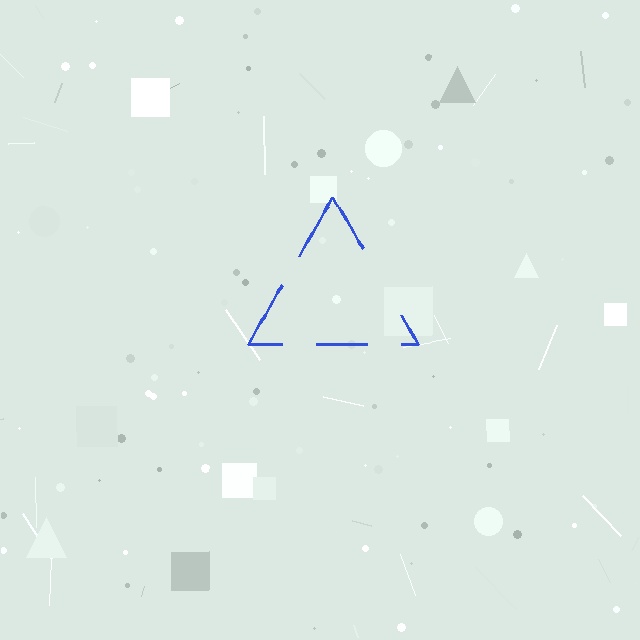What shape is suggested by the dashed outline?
The dashed outline suggests a triangle.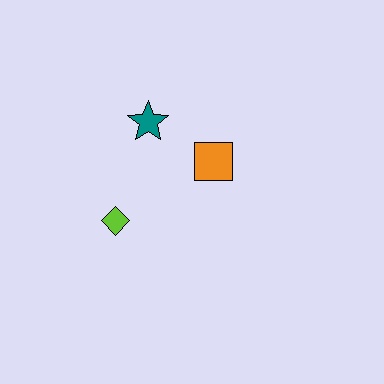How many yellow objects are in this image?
There are no yellow objects.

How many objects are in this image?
There are 3 objects.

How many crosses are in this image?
There are no crosses.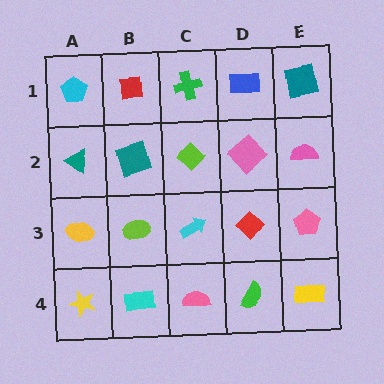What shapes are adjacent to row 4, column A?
A yellow ellipse (row 3, column A), a cyan rectangle (row 4, column B).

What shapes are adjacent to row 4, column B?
A lime ellipse (row 3, column B), a yellow star (row 4, column A), a pink semicircle (row 4, column C).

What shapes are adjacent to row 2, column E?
A teal square (row 1, column E), a pink pentagon (row 3, column E), a pink diamond (row 2, column D).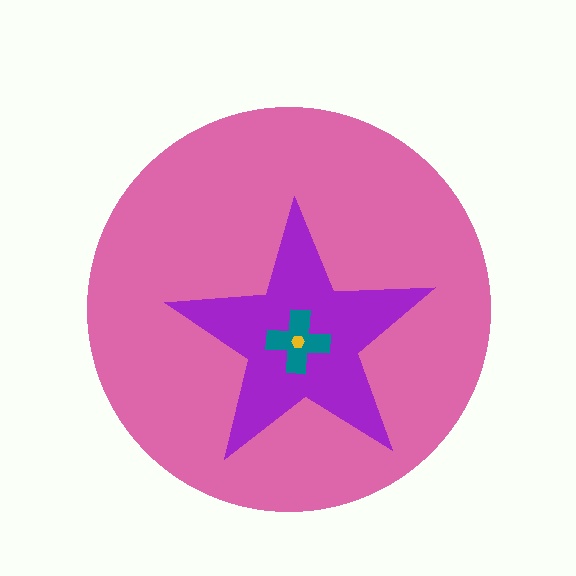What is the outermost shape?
The pink circle.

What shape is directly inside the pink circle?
The purple star.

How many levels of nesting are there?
4.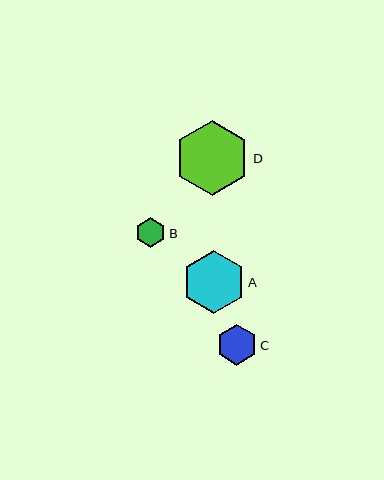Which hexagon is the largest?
Hexagon D is the largest with a size of approximately 75 pixels.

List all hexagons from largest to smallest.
From largest to smallest: D, A, C, B.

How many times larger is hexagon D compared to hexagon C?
Hexagon D is approximately 1.9 times the size of hexagon C.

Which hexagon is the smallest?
Hexagon B is the smallest with a size of approximately 30 pixels.